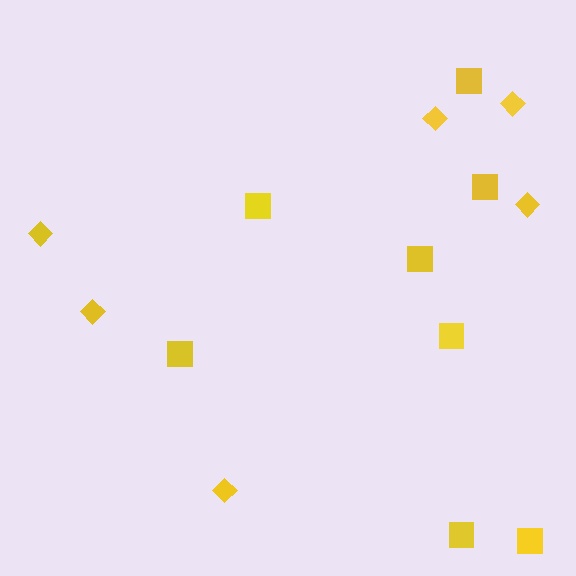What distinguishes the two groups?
There are 2 groups: one group of diamonds (6) and one group of squares (8).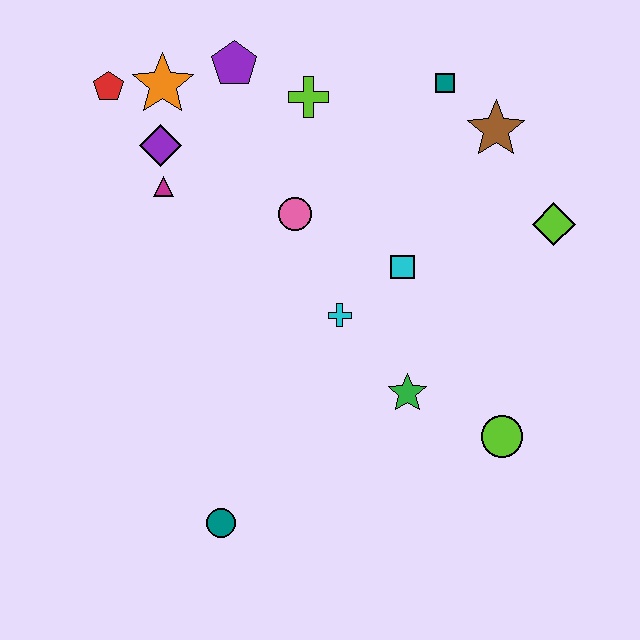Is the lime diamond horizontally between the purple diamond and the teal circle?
No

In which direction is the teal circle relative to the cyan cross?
The teal circle is below the cyan cross.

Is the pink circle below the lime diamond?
No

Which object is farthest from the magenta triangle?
The lime circle is farthest from the magenta triangle.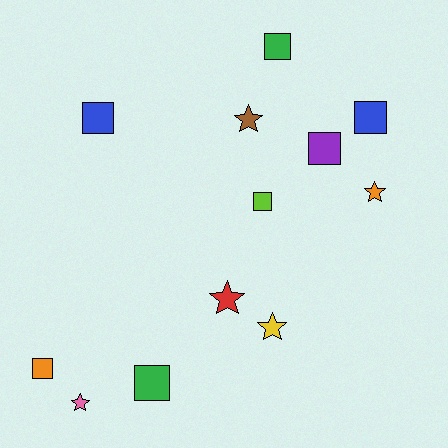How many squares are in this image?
There are 7 squares.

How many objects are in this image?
There are 12 objects.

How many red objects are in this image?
There is 1 red object.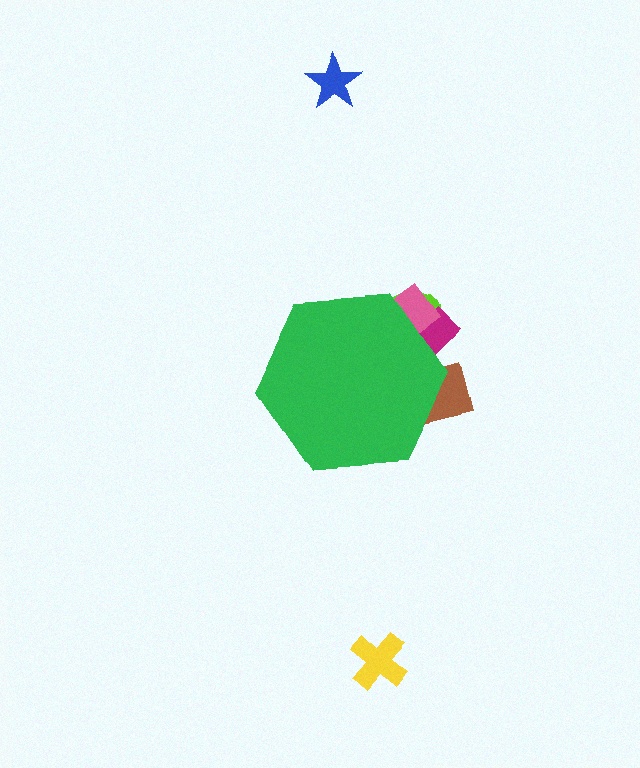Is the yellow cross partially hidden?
No, the yellow cross is fully visible.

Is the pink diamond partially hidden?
Yes, the pink diamond is partially hidden behind the green hexagon.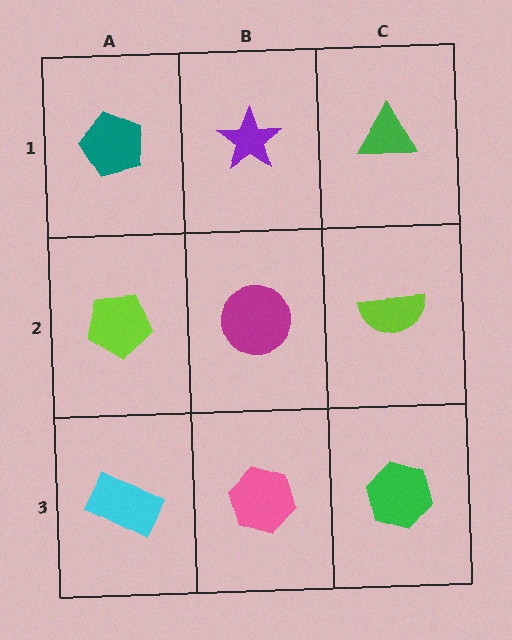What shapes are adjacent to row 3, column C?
A lime semicircle (row 2, column C), a pink hexagon (row 3, column B).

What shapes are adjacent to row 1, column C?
A lime semicircle (row 2, column C), a purple star (row 1, column B).